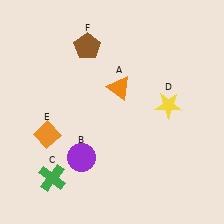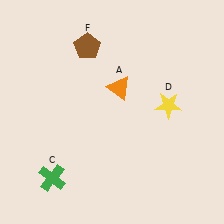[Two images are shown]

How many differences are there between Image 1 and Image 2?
There are 2 differences between the two images.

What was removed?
The orange diamond (E), the purple circle (B) were removed in Image 2.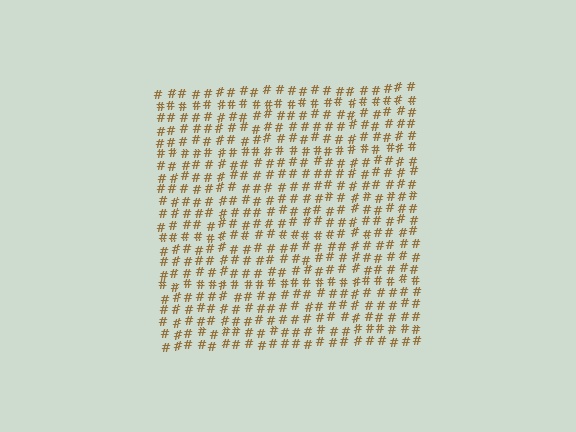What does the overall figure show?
The overall figure shows a square.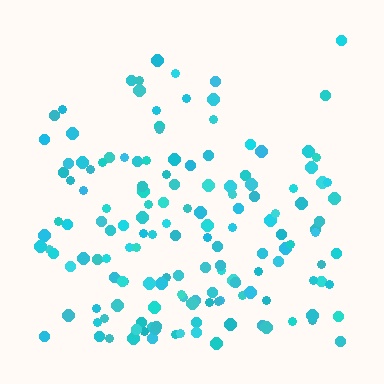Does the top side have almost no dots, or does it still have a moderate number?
Still a moderate number, just noticeably fewer than the bottom.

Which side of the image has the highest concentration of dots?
The bottom.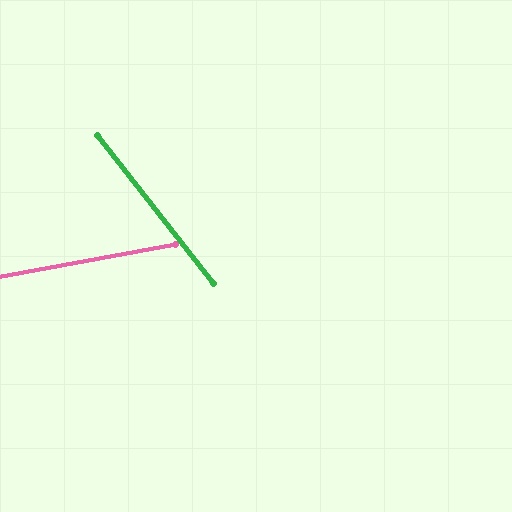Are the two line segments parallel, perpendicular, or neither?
Neither parallel nor perpendicular — they differ by about 63°.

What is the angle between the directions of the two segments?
Approximately 63 degrees.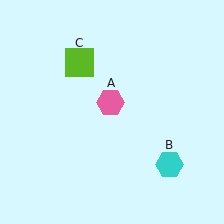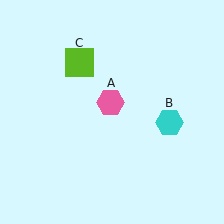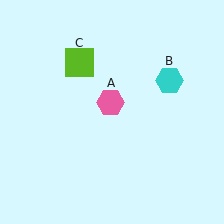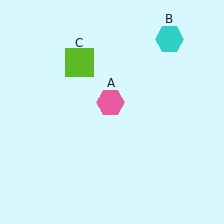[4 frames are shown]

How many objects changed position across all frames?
1 object changed position: cyan hexagon (object B).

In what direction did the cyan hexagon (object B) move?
The cyan hexagon (object B) moved up.